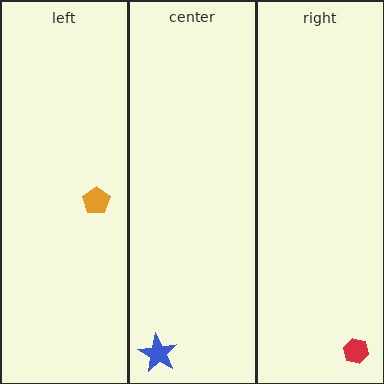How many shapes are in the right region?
1.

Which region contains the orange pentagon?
The left region.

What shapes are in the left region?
The orange pentagon.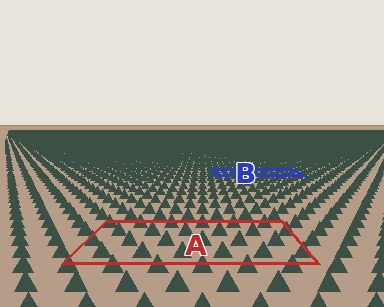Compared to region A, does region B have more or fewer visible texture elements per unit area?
Region B has more texture elements per unit area — they are packed more densely because it is farther away.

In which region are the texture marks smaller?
The texture marks are smaller in region B, because it is farther away.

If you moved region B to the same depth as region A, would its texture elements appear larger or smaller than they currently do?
They would appear larger. At a closer depth, the same texture elements are projected at a bigger on-screen size.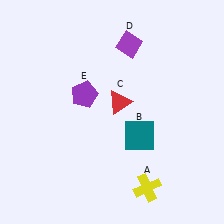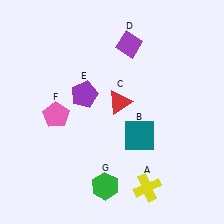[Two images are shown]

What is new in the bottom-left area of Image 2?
A pink pentagon (F) was added in the bottom-left area of Image 2.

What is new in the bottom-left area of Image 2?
A green hexagon (G) was added in the bottom-left area of Image 2.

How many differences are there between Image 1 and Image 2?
There are 2 differences between the two images.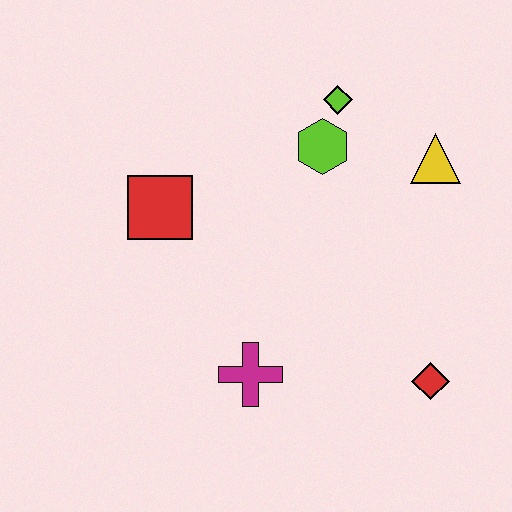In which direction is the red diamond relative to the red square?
The red diamond is to the right of the red square.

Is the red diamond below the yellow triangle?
Yes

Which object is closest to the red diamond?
The magenta cross is closest to the red diamond.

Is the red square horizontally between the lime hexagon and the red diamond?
No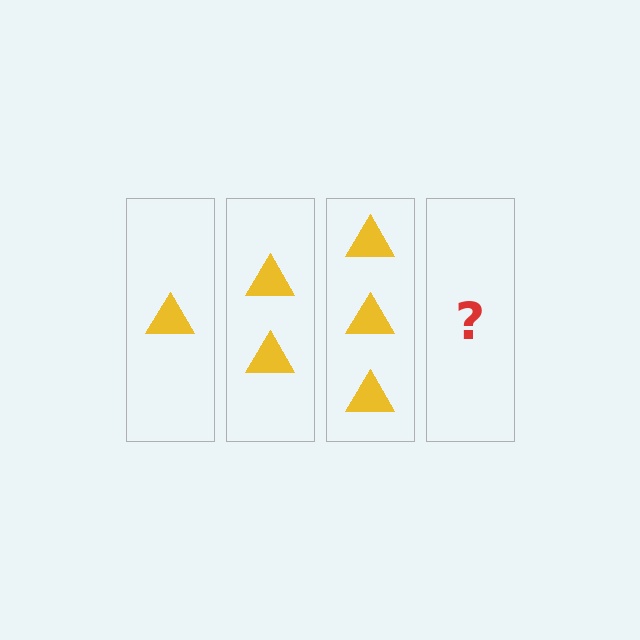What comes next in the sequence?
The next element should be 4 triangles.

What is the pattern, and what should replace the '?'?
The pattern is that each step adds one more triangle. The '?' should be 4 triangles.